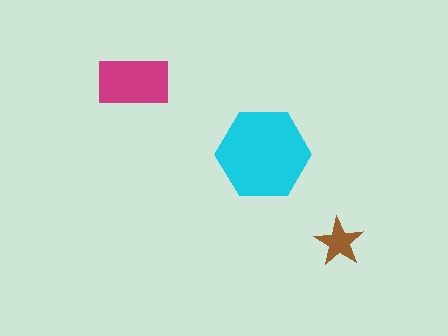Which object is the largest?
The cyan hexagon.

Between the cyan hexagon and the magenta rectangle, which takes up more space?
The cyan hexagon.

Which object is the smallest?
The brown star.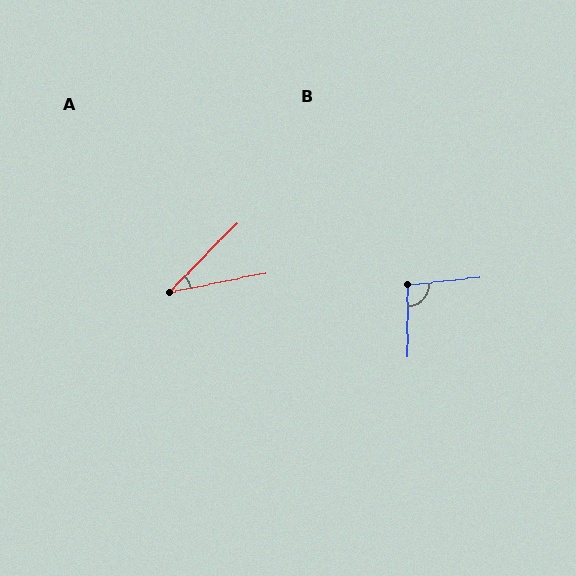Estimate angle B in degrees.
Approximately 96 degrees.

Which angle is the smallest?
A, at approximately 34 degrees.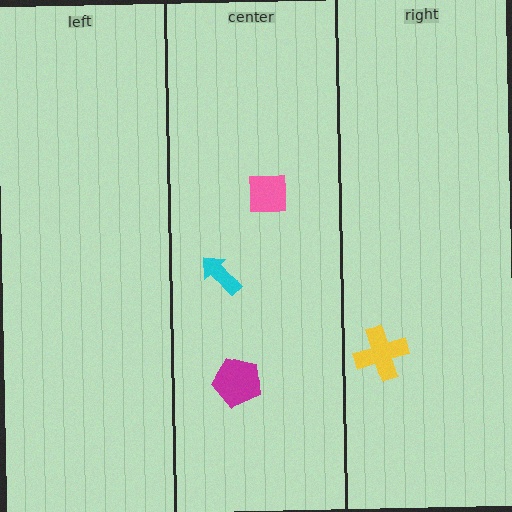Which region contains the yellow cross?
The right region.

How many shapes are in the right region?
1.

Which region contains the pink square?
The center region.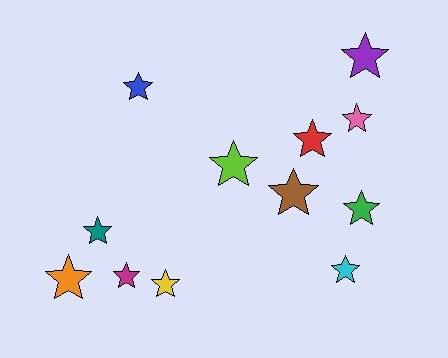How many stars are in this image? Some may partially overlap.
There are 12 stars.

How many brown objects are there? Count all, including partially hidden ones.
There is 1 brown object.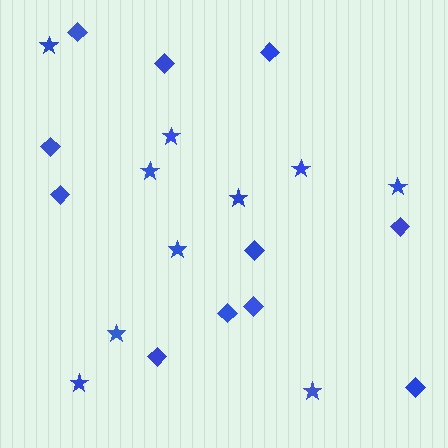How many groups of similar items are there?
There are 2 groups: one group of stars (10) and one group of diamonds (11).